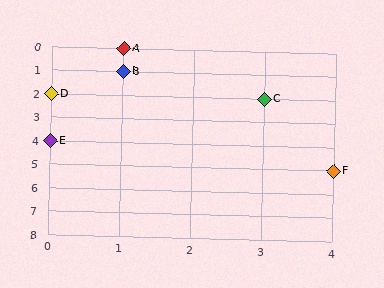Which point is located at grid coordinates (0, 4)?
Point E is at (0, 4).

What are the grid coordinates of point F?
Point F is at grid coordinates (4, 5).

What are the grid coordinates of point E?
Point E is at grid coordinates (0, 4).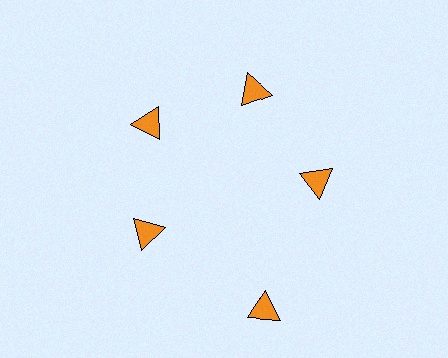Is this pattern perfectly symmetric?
No. The 5 orange triangles are arranged in a ring, but one element near the 5 o'clock position is pushed outward from the center, breaking the 5-fold rotational symmetry.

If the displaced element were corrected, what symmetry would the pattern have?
It would have 5-fold rotational symmetry — the pattern would map onto itself every 72 degrees.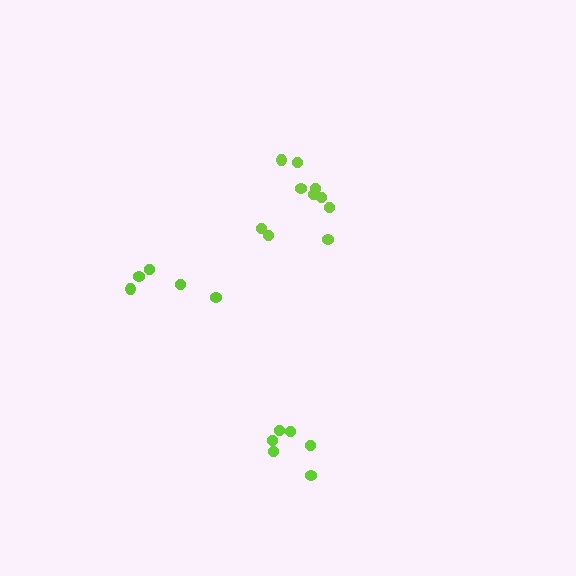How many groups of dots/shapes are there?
There are 3 groups.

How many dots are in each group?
Group 1: 6 dots, Group 2: 5 dots, Group 3: 10 dots (21 total).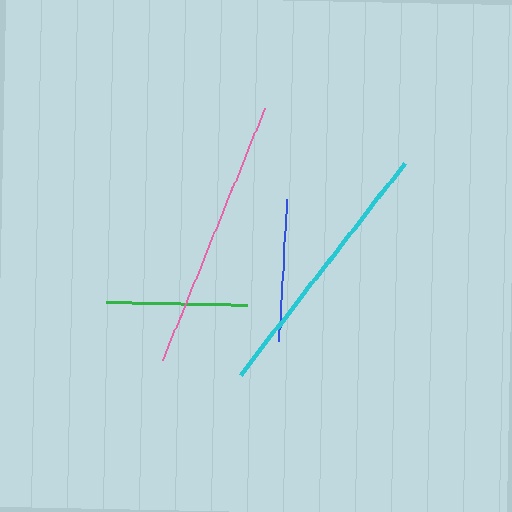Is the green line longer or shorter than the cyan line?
The cyan line is longer than the green line.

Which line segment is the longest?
The pink line is the longest at approximately 272 pixels.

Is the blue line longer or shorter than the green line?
The blue line is longer than the green line.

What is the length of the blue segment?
The blue segment is approximately 143 pixels long.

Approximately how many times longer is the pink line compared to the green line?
The pink line is approximately 1.9 times the length of the green line.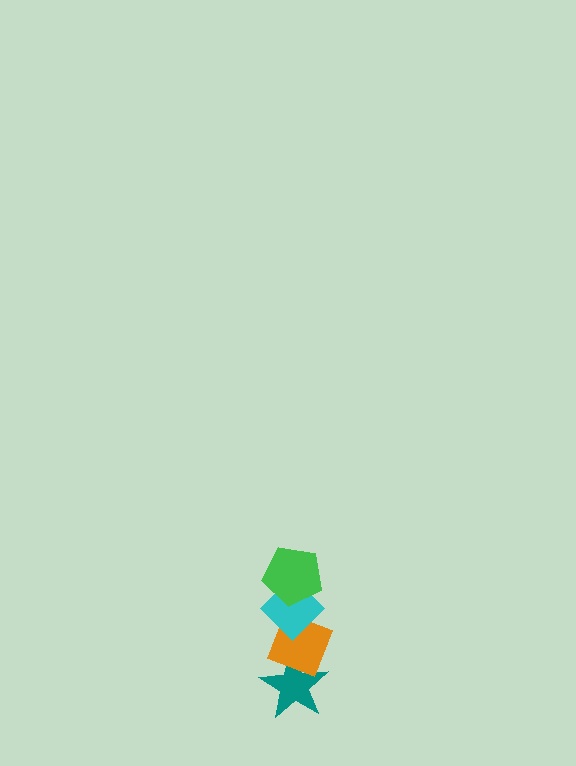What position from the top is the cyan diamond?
The cyan diamond is 2nd from the top.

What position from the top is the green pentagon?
The green pentagon is 1st from the top.